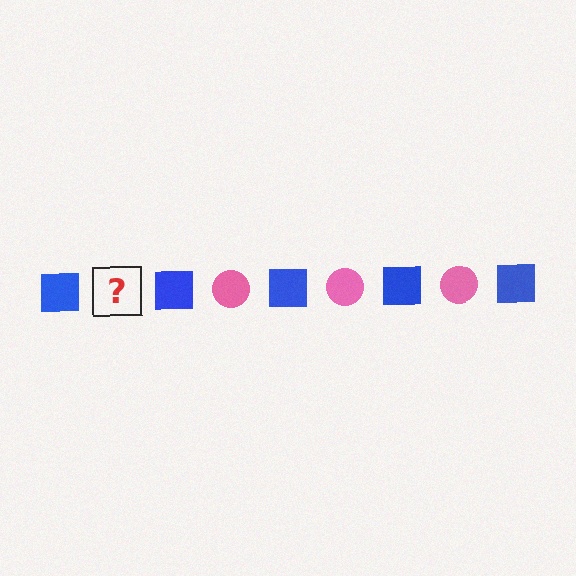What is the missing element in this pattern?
The missing element is a pink circle.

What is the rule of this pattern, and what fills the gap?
The rule is that the pattern alternates between blue square and pink circle. The gap should be filled with a pink circle.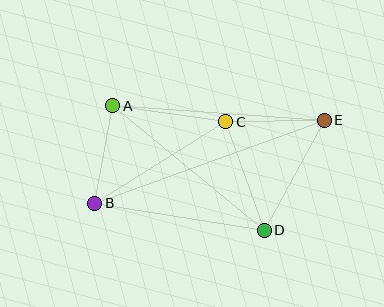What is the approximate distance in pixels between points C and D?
The distance between C and D is approximately 115 pixels.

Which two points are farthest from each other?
Points B and E are farthest from each other.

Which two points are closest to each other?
Points C and E are closest to each other.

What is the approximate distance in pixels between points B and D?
The distance between B and D is approximately 172 pixels.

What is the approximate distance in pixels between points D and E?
The distance between D and E is approximately 125 pixels.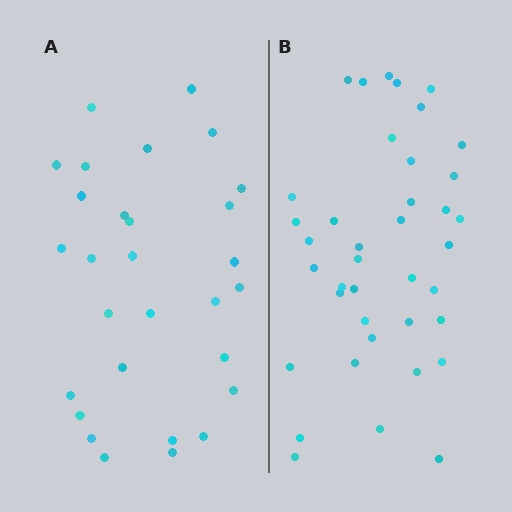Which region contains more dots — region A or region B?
Region B (the right region) has more dots.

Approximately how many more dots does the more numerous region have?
Region B has roughly 10 or so more dots than region A.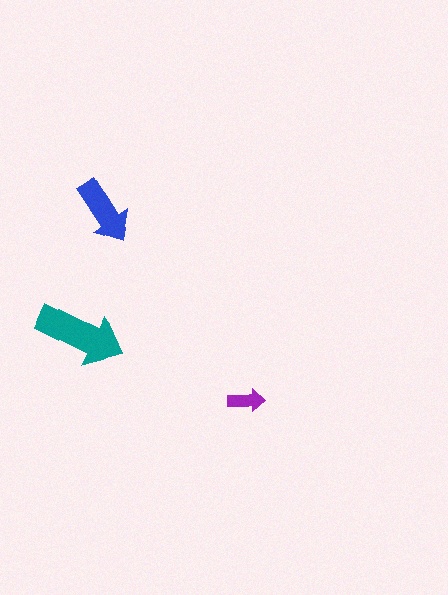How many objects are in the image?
There are 3 objects in the image.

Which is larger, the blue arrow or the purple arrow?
The blue one.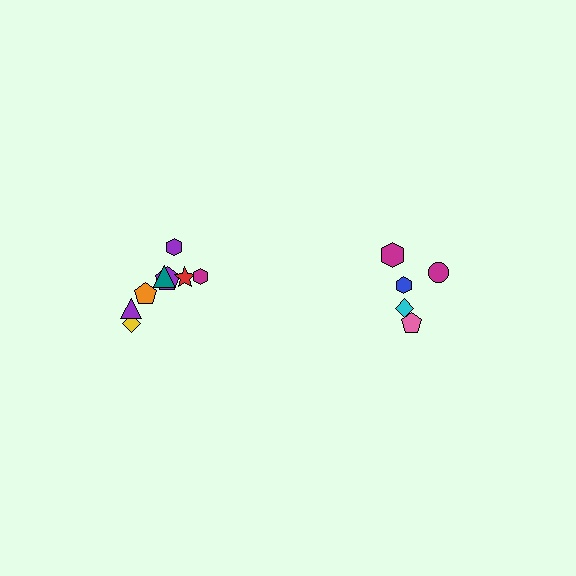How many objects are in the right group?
There are 5 objects.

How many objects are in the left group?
There are 8 objects.